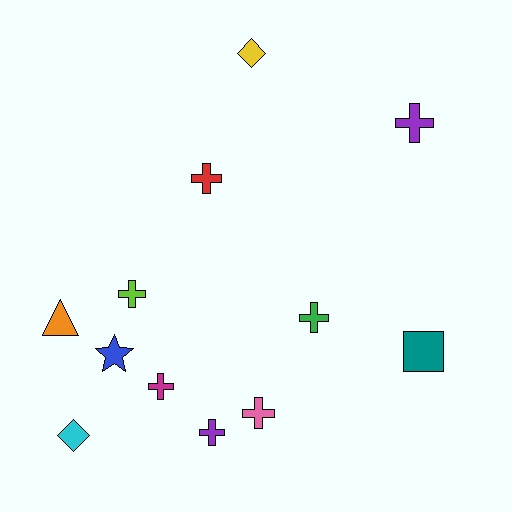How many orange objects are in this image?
There is 1 orange object.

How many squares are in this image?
There is 1 square.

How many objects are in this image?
There are 12 objects.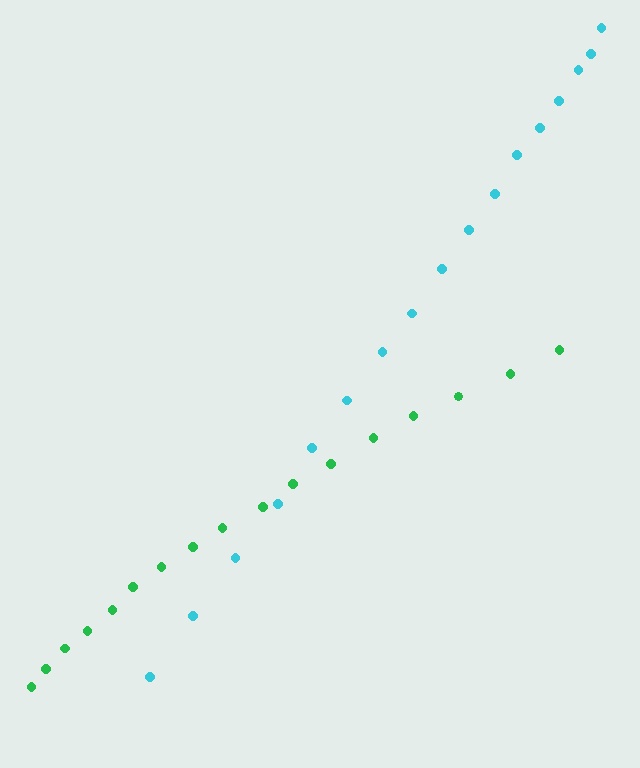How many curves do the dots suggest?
There are 2 distinct paths.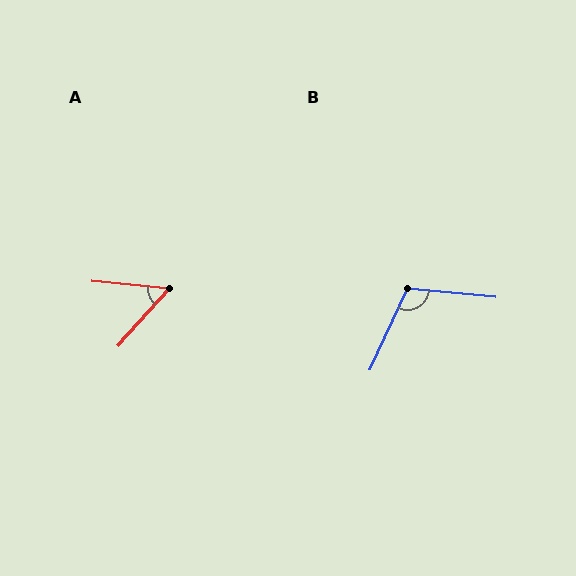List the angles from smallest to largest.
A (54°), B (109°).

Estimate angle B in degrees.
Approximately 109 degrees.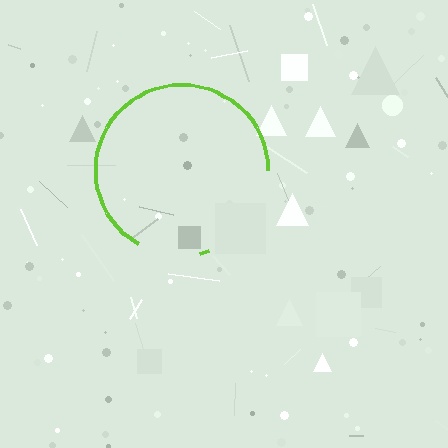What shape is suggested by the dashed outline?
The dashed outline suggests a circle.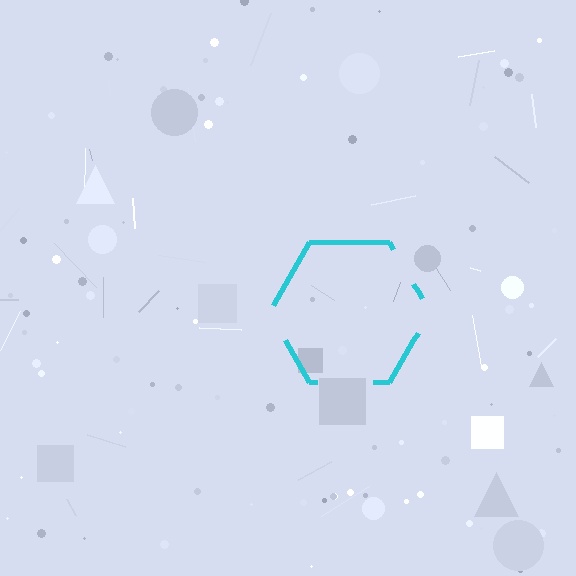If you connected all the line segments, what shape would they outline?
They would outline a hexagon.